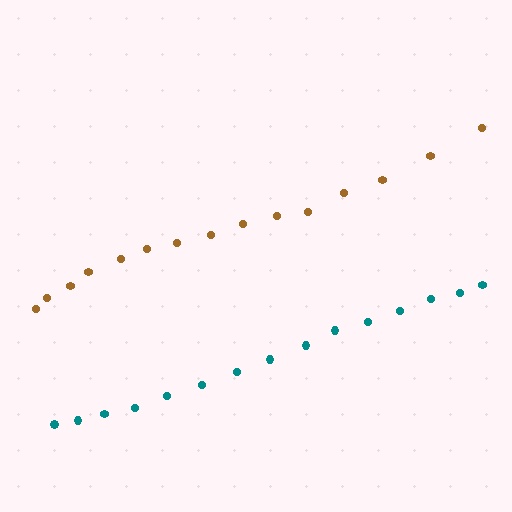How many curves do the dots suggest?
There are 2 distinct paths.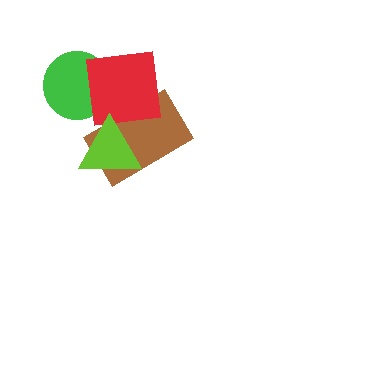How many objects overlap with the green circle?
1 object overlaps with the green circle.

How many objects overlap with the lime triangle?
1 object overlaps with the lime triangle.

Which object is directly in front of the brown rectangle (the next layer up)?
The red square is directly in front of the brown rectangle.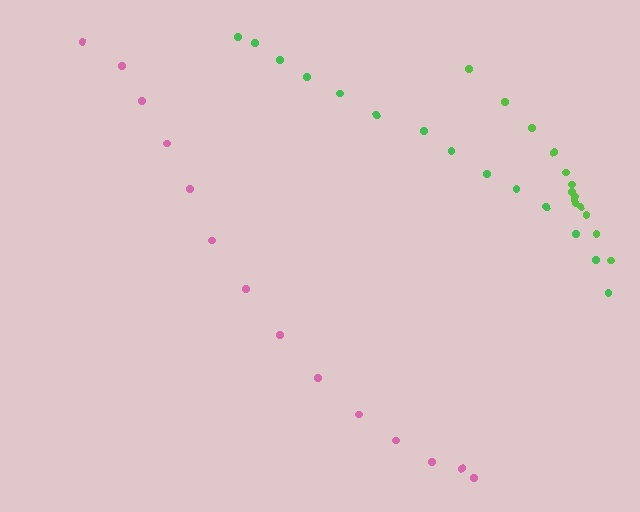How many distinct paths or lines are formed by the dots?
There are 3 distinct paths.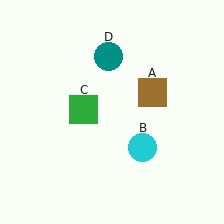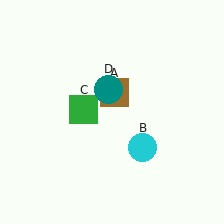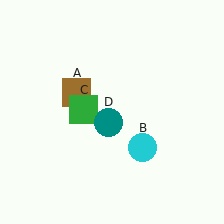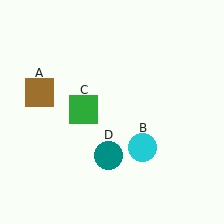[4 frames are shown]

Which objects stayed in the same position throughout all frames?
Cyan circle (object B) and green square (object C) remained stationary.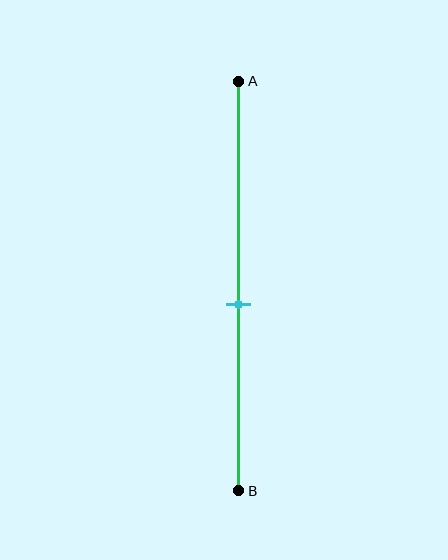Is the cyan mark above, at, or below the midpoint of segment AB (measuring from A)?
The cyan mark is below the midpoint of segment AB.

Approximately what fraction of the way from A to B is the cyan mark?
The cyan mark is approximately 55% of the way from A to B.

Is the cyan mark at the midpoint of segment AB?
No, the mark is at about 55% from A, not at the 50% midpoint.